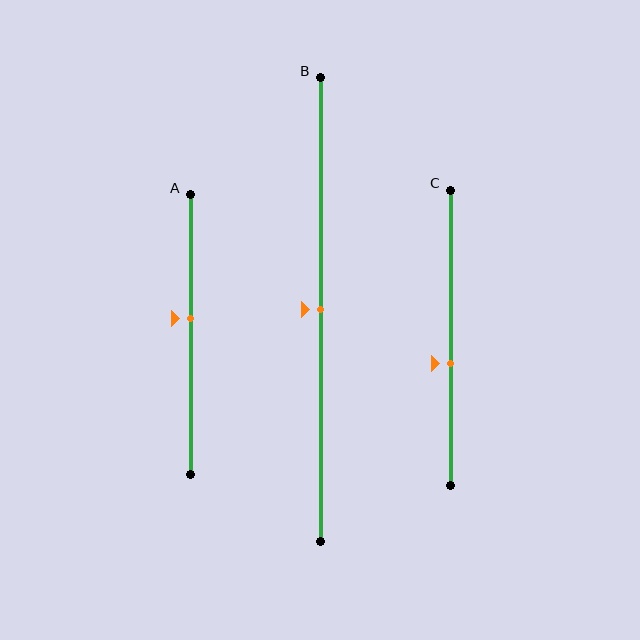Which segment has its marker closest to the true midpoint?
Segment B has its marker closest to the true midpoint.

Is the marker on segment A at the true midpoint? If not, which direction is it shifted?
No, the marker on segment A is shifted upward by about 6% of the segment length.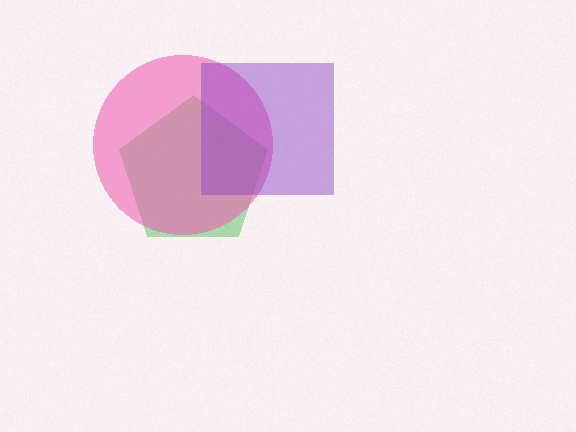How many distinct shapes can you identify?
There are 3 distinct shapes: a green pentagon, a pink circle, a purple square.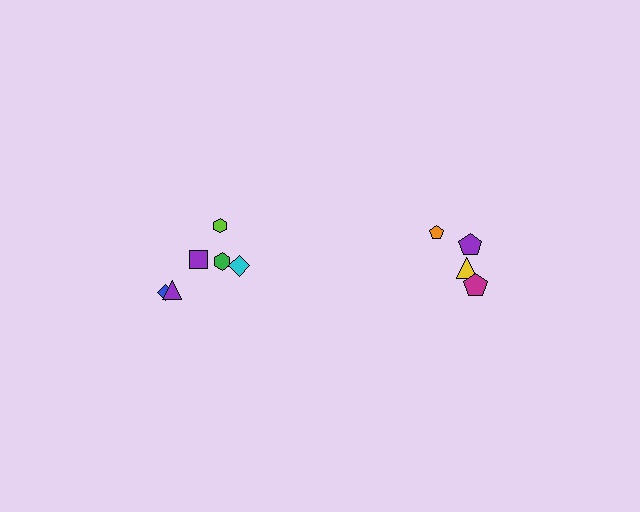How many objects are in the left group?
There are 6 objects.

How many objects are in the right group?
There are 4 objects.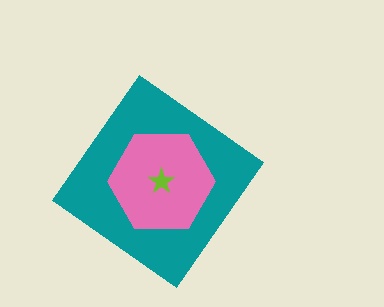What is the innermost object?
The lime star.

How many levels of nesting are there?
3.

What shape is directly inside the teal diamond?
The pink hexagon.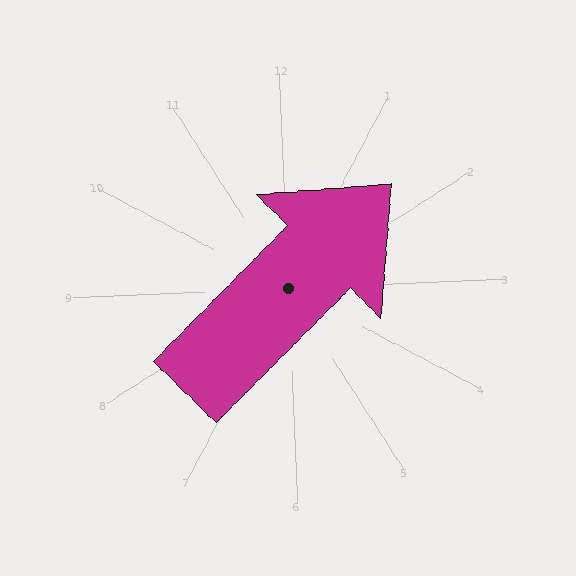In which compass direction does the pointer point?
Northeast.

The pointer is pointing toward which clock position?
Roughly 2 o'clock.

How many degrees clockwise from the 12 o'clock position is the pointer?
Approximately 47 degrees.